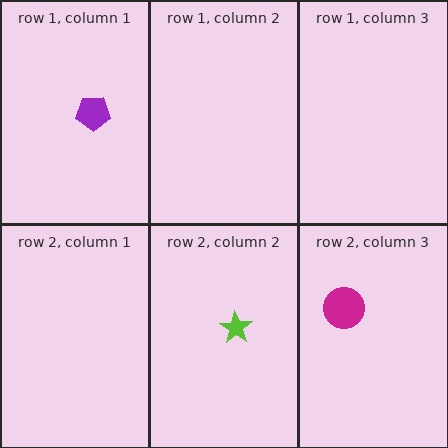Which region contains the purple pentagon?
The row 1, column 1 region.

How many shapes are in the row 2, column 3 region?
1.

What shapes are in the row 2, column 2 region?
The lime star.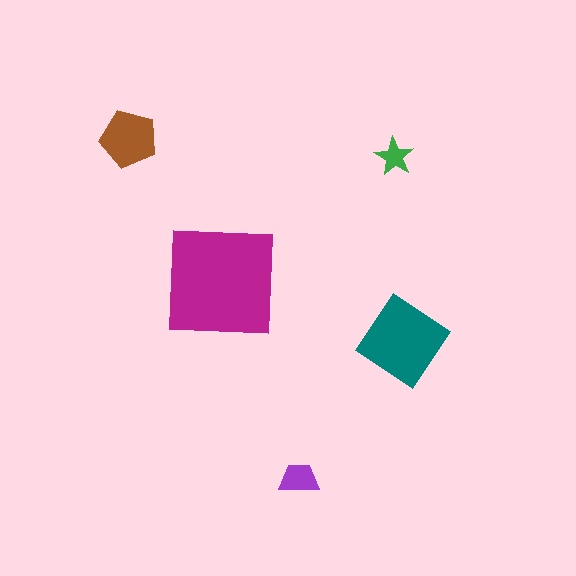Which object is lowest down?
The purple trapezoid is bottommost.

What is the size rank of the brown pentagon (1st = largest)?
3rd.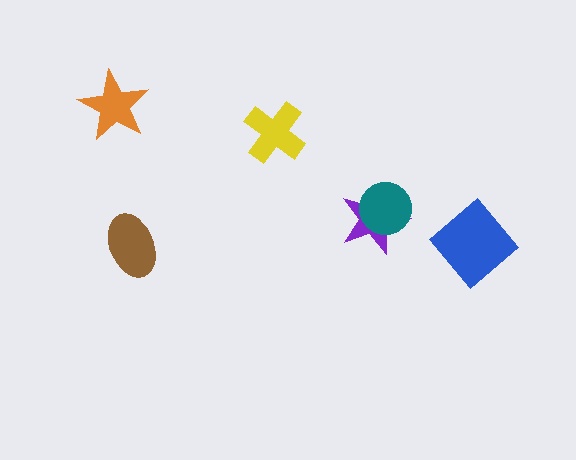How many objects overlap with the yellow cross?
0 objects overlap with the yellow cross.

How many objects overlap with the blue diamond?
0 objects overlap with the blue diamond.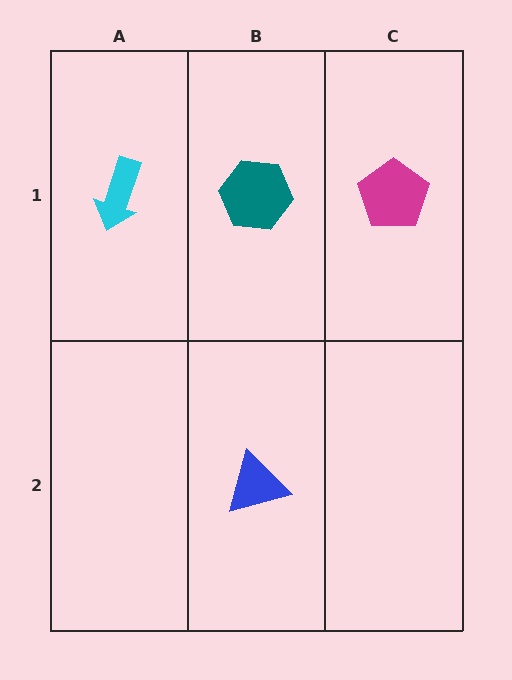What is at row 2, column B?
A blue triangle.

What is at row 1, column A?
A cyan arrow.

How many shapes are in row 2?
1 shape.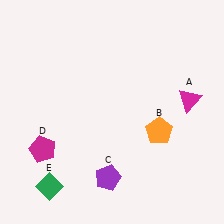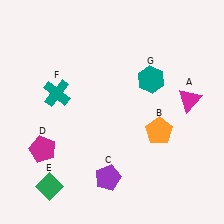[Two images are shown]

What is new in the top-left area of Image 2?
A teal cross (F) was added in the top-left area of Image 2.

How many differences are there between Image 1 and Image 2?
There are 2 differences between the two images.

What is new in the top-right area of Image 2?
A teal hexagon (G) was added in the top-right area of Image 2.